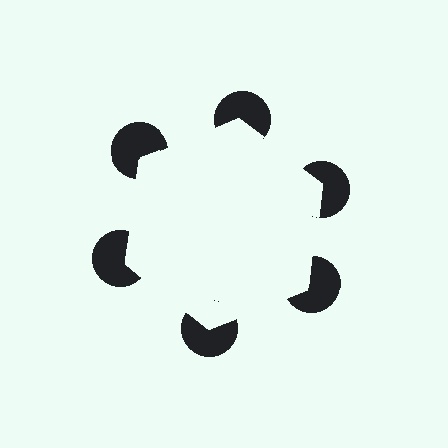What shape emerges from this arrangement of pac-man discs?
An illusory hexagon — its edges are inferred from the aligned wedge cuts in the pac-man discs, not physically drawn.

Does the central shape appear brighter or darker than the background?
It typically appears slightly brighter than the background, even though no actual brightness change is drawn.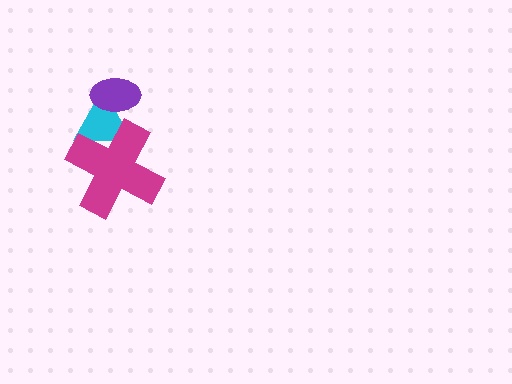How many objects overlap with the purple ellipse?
1 object overlaps with the purple ellipse.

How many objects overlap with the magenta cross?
1 object overlaps with the magenta cross.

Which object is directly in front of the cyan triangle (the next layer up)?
The magenta cross is directly in front of the cyan triangle.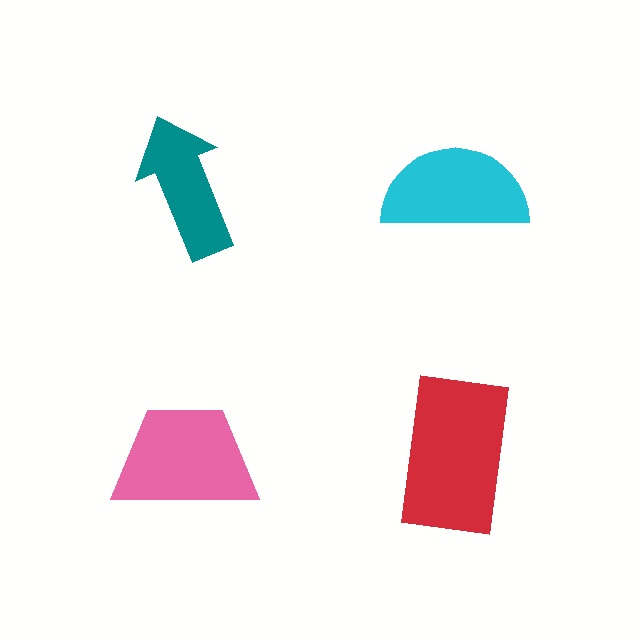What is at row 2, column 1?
A pink trapezoid.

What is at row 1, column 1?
A teal arrow.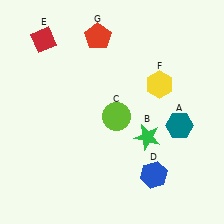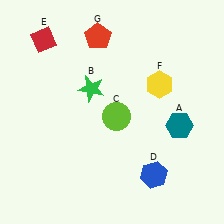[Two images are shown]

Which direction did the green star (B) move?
The green star (B) moved left.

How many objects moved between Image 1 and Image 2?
1 object moved between the two images.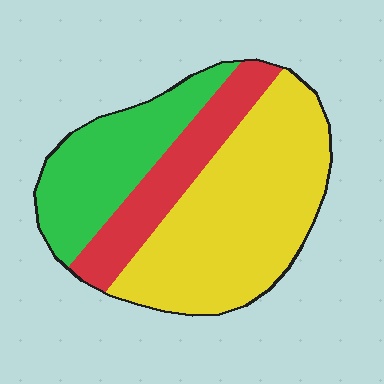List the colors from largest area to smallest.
From largest to smallest: yellow, green, red.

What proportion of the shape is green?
Green takes up about one quarter (1/4) of the shape.